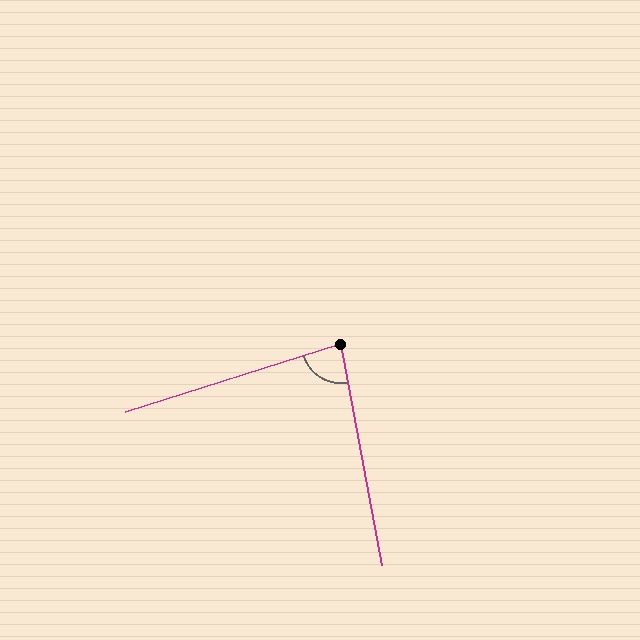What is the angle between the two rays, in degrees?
Approximately 83 degrees.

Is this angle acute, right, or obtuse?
It is acute.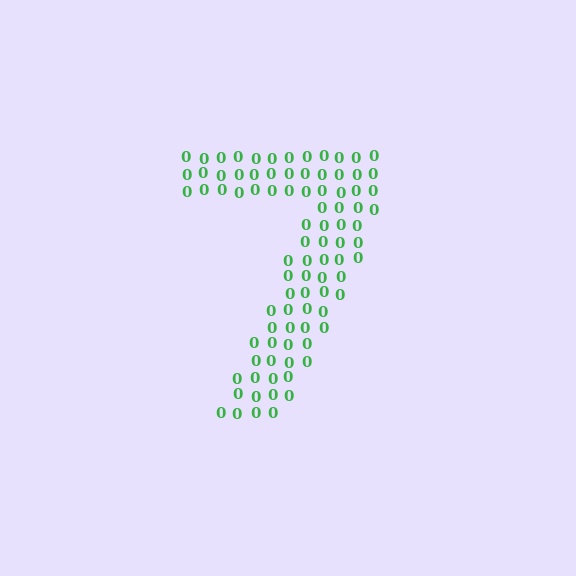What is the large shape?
The large shape is the digit 7.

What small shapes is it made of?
It is made of small digit 0's.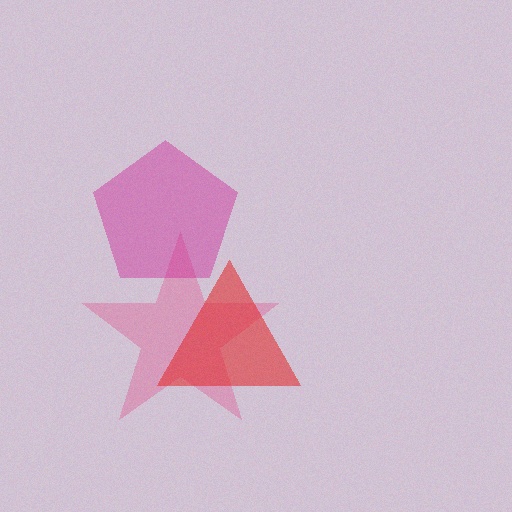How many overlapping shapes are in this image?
There are 3 overlapping shapes in the image.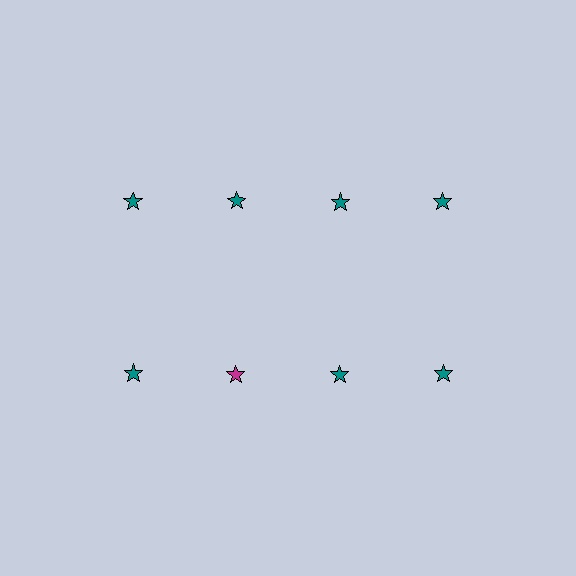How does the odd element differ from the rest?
It has a different color: magenta instead of teal.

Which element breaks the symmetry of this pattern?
The magenta star in the second row, second from left column breaks the symmetry. All other shapes are teal stars.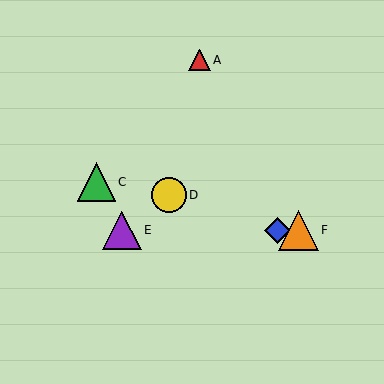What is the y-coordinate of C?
Object C is at y≈182.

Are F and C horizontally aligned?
No, F is at y≈231 and C is at y≈182.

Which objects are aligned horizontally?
Objects B, E, F are aligned horizontally.